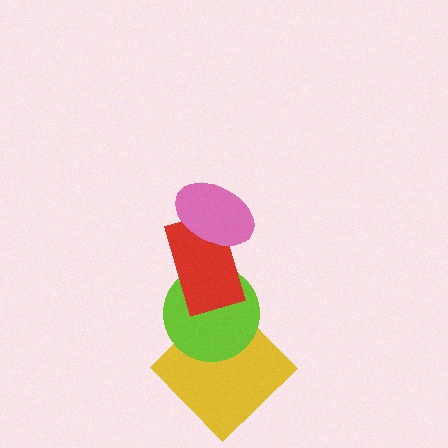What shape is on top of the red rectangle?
The pink ellipse is on top of the red rectangle.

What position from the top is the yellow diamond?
The yellow diamond is 4th from the top.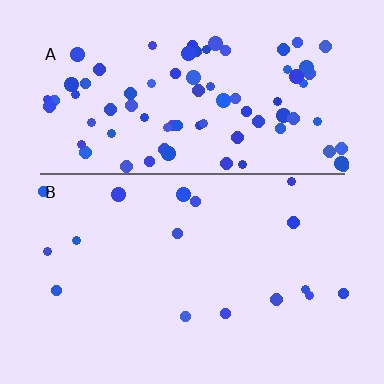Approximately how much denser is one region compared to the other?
Approximately 4.9× — region A over region B.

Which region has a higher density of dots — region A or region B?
A (the top).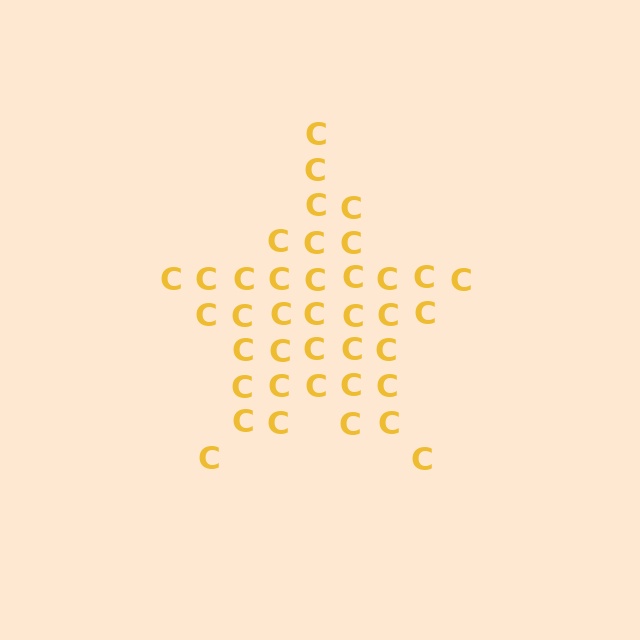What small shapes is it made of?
It is made of small letter C's.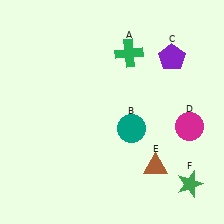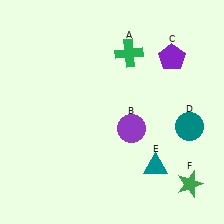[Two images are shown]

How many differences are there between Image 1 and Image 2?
There are 3 differences between the two images.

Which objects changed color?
B changed from teal to purple. D changed from magenta to teal. E changed from brown to teal.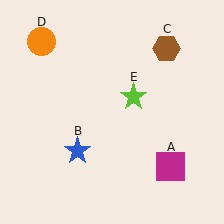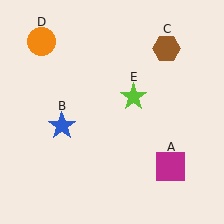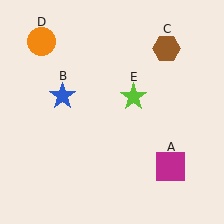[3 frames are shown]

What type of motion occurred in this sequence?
The blue star (object B) rotated clockwise around the center of the scene.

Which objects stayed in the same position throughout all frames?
Magenta square (object A) and brown hexagon (object C) and orange circle (object D) and lime star (object E) remained stationary.